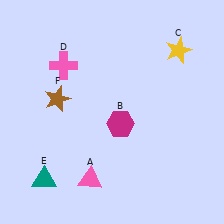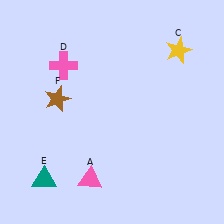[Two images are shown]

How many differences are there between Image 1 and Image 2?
There is 1 difference between the two images.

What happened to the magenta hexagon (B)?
The magenta hexagon (B) was removed in Image 2. It was in the bottom-right area of Image 1.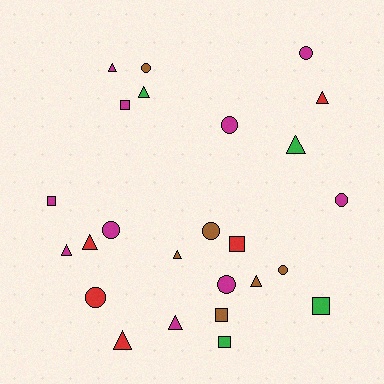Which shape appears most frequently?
Triangle, with 10 objects.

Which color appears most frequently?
Magenta, with 10 objects.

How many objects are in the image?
There are 25 objects.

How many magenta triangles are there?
There are 3 magenta triangles.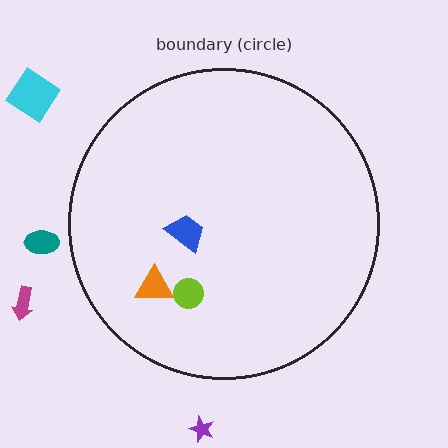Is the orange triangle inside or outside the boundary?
Inside.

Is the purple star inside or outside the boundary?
Outside.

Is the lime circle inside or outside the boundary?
Inside.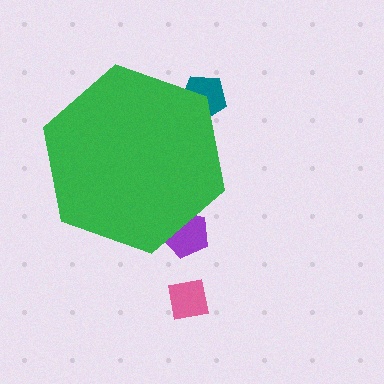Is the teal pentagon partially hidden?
Yes, the teal pentagon is partially hidden behind the green hexagon.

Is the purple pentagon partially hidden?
Yes, the purple pentagon is partially hidden behind the green hexagon.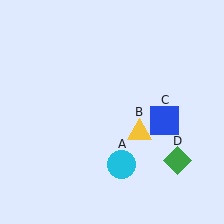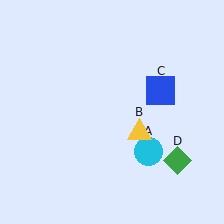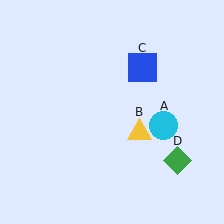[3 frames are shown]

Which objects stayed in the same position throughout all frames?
Yellow triangle (object B) and green diamond (object D) remained stationary.